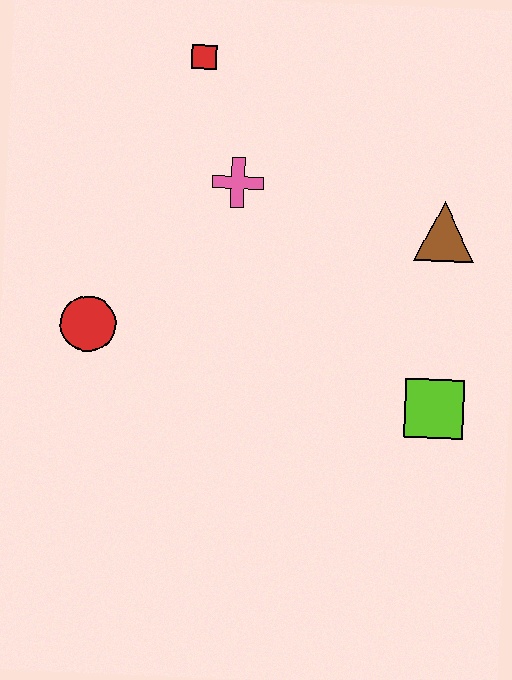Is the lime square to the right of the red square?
Yes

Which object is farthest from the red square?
The lime square is farthest from the red square.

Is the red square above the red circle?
Yes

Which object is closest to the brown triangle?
The lime square is closest to the brown triangle.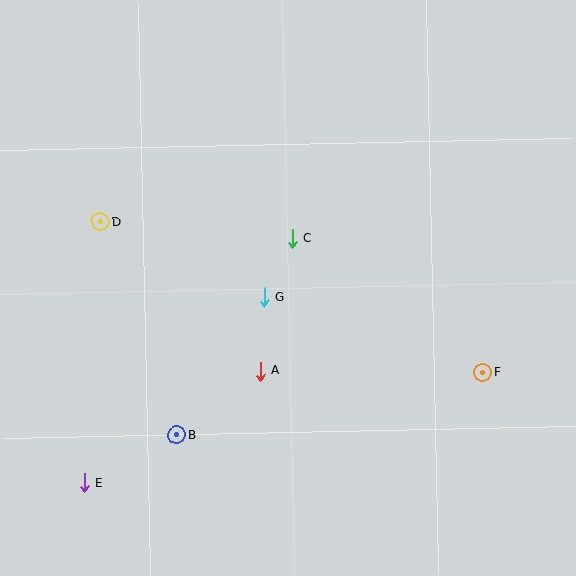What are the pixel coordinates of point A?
Point A is at (260, 371).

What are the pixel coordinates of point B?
Point B is at (177, 435).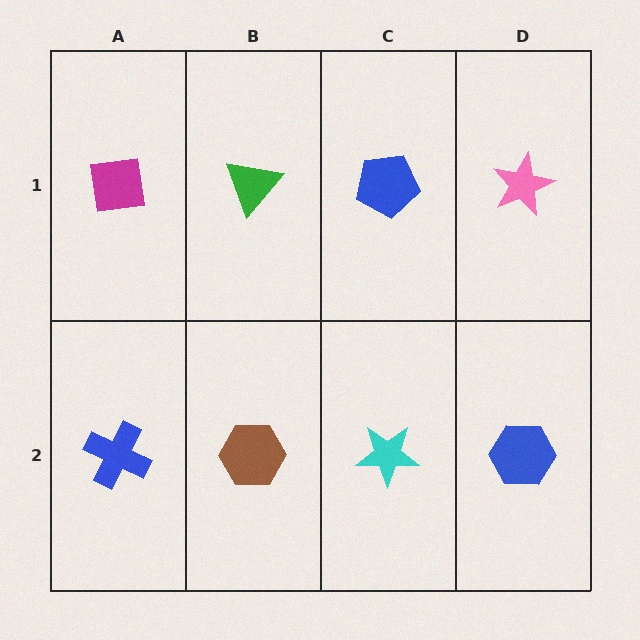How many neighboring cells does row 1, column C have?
3.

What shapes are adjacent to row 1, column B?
A brown hexagon (row 2, column B), a magenta square (row 1, column A), a blue pentagon (row 1, column C).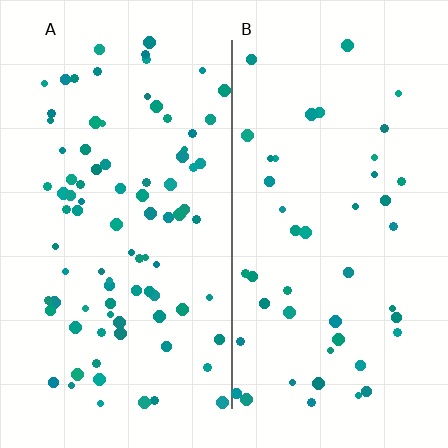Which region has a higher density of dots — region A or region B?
A (the left).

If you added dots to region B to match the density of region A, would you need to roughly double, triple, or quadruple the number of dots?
Approximately double.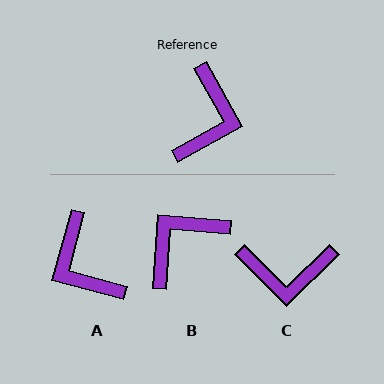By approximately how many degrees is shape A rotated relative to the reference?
Approximately 134 degrees clockwise.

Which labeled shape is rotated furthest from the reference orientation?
B, about 146 degrees away.